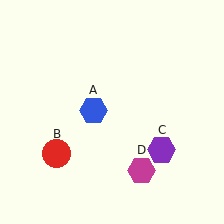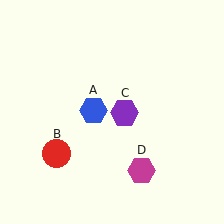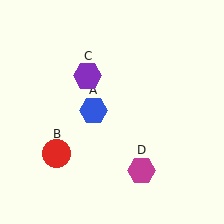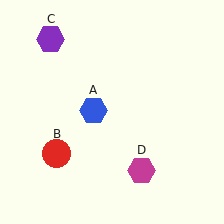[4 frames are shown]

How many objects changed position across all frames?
1 object changed position: purple hexagon (object C).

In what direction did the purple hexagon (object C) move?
The purple hexagon (object C) moved up and to the left.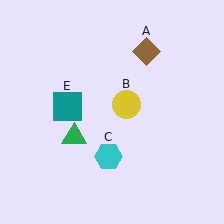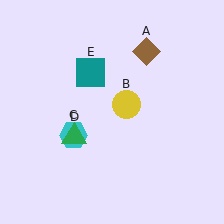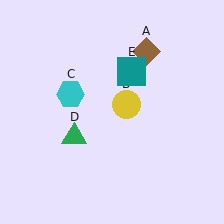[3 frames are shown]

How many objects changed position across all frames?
2 objects changed position: cyan hexagon (object C), teal square (object E).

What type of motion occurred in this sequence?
The cyan hexagon (object C), teal square (object E) rotated clockwise around the center of the scene.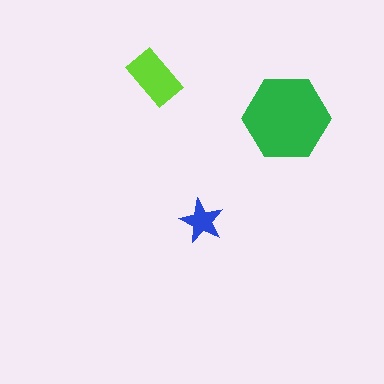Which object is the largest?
The green hexagon.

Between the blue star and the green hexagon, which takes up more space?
The green hexagon.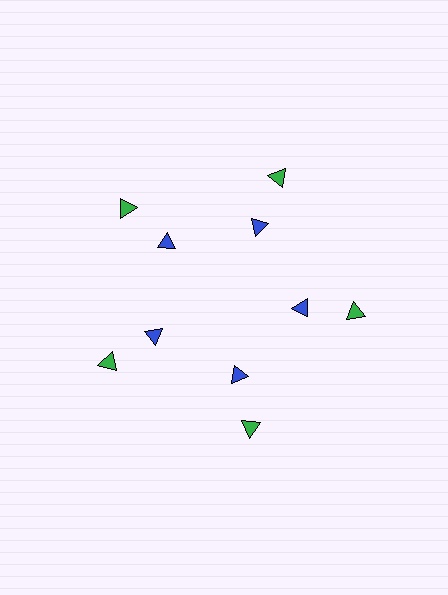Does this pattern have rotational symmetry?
Yes, this pattern has 5-fold rotational symmetry. It looks the same after rotating 72 degrees around the center.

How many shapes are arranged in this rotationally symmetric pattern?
There are 10 shapes, arranged in 5 groups of 2.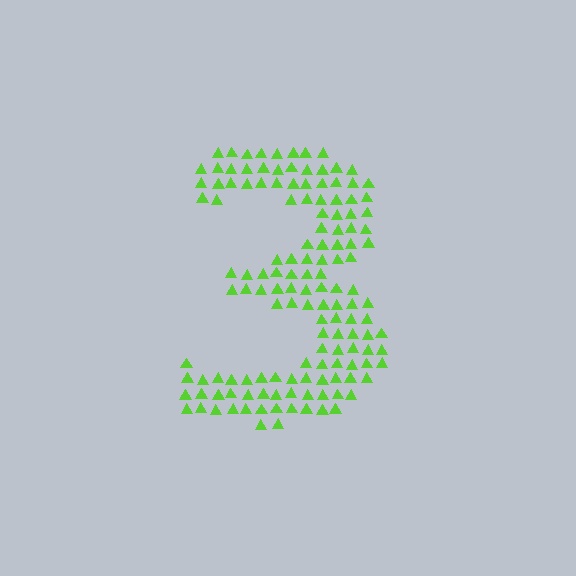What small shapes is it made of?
It is made of small triangles.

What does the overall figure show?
The overall figure shows the digit 3.